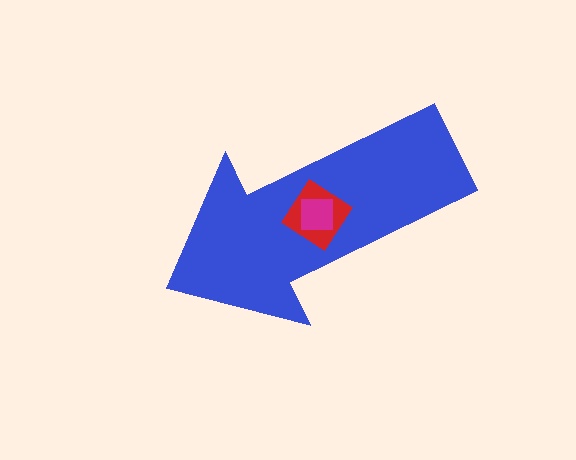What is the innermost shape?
The magenta square.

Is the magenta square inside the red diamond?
Yes.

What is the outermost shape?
The blue arrow.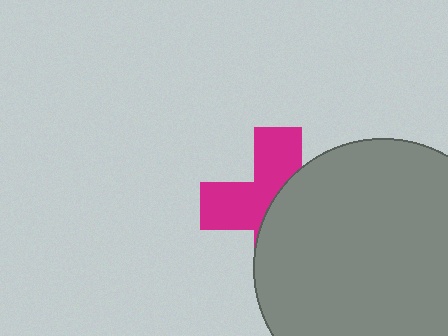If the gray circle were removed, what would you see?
You would see the complete magenta cross.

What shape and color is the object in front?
The object in front is a gray circle.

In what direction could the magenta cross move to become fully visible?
The magenta cross could move left. That would shift it out from behind the gray circle entirely.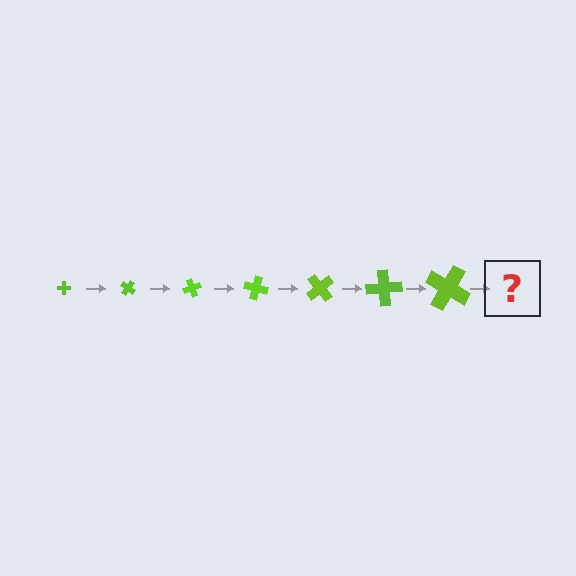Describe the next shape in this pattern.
It should be a cross, larger than the previous one and rotated 245 degrees from the start.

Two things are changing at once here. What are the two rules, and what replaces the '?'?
The two rules are that the cross grows larger each step and it rotates 35 degrees each step. The '?' should be a cross, larger than the previous one and rotated 245 degrees from the start.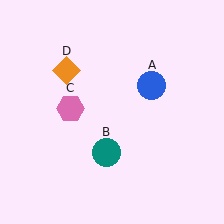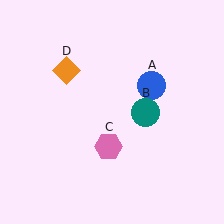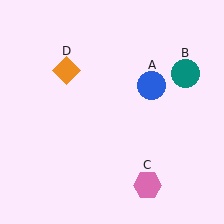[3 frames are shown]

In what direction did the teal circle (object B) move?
The teal circle (object B) moved up and to the right.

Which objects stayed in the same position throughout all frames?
Blue circle (object A) and orange diamond (object D) remained stationary.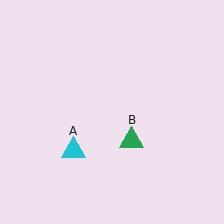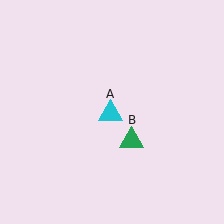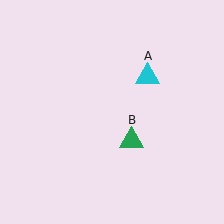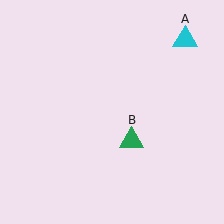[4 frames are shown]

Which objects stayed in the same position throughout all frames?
Green triangle (object B) remained stationary.